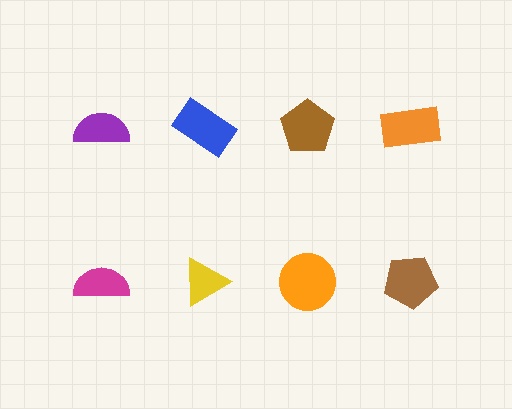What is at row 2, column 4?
A brown pentagon.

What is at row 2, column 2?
A yellow triangle.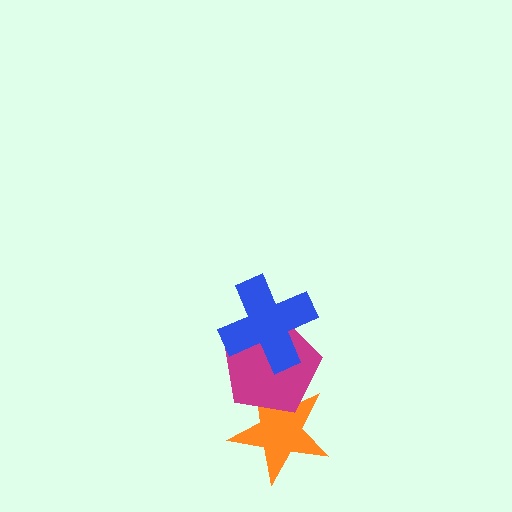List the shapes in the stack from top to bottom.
From top to bottom: the blue cross, the magenta pentagon, the orange star.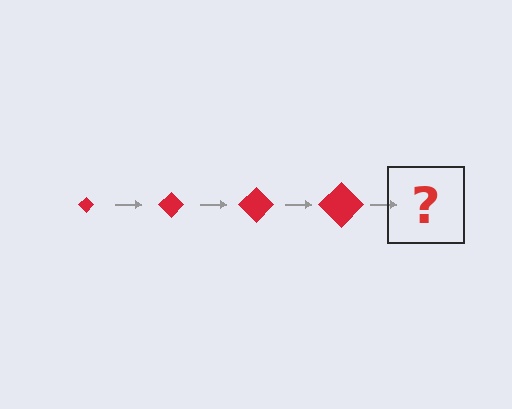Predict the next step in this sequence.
The next step is a red diamond, larger than the previous one.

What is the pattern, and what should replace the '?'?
The pattern is that the diamond gets progressively larger each step. The '?' should be a red diamond, larger than the previous one.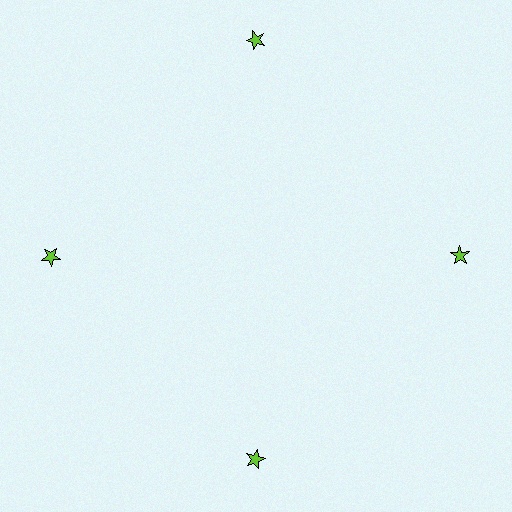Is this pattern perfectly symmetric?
No. The 4 lime stars are arranged in a ring, but one element near the 12 o'clock position is pushed outward from the center, breaking the 4-fold rotational symmetry.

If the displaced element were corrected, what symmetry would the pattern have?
It would have 4-fold rotational symmetry — the pattern would map onto itself every 90 degrees.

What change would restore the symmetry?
The symmetry would be restored by moving it inward, back onto the ring so that all 4 stars sit at equal angles and equal distance from the center.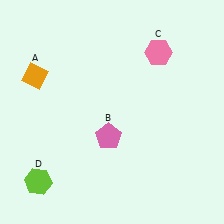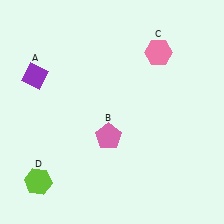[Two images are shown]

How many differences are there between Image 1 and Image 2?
There is 1 difference between the two images.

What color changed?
The diamond (A) changed from orange in Image 1 to purple in Image 2.